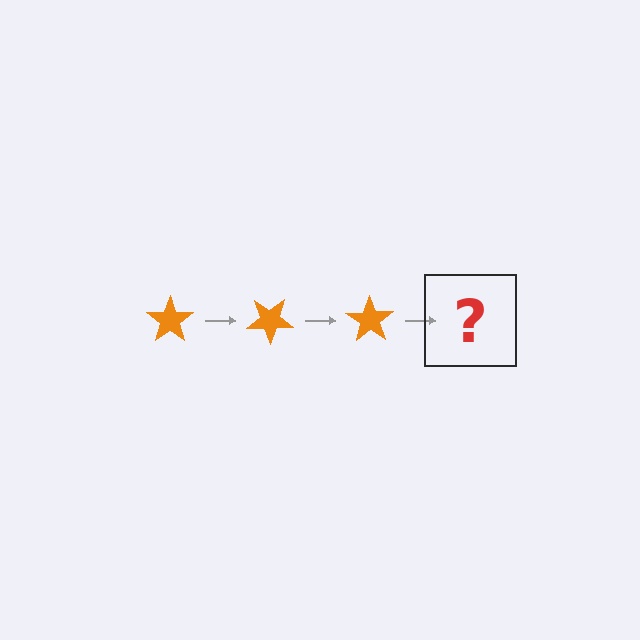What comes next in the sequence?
The next element should be an orange star rotated 105 degrees.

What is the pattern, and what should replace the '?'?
The pattern is that the star rotates 35 degrees each step. The '?' should be an orange star rotated 105 degrees.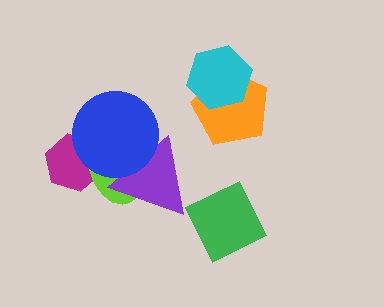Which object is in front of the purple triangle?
The blue circle is in front of the purple triangle.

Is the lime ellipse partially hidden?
Yes, it is partially covered by another shape.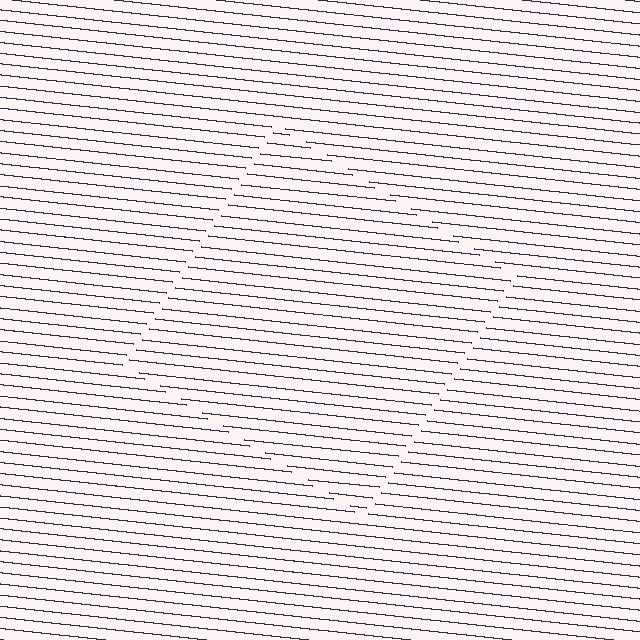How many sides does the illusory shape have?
4 sides — the line-ends trace a square.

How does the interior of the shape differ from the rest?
The interior of the shape contains the same grating, shifted by half a period — the contour is defined by the phase discontinuity where line-ends from the inner and outer gratings abut.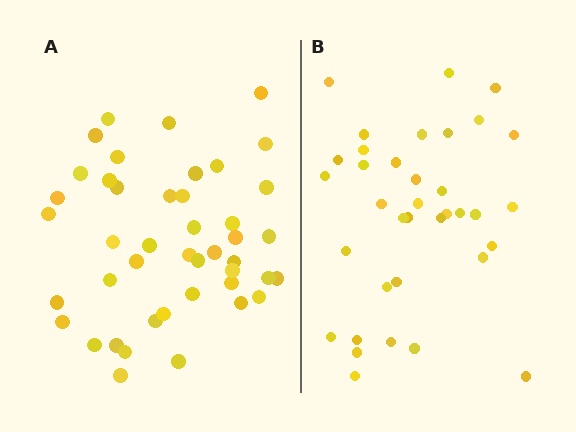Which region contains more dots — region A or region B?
Region A (the left region) has more dots.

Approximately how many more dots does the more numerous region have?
Region A has roughly 8 or so more dots than region B.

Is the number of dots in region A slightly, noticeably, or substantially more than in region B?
Region A has only slightly more — the two regions are fairly close. The ratio is roughly 1.2 to 1.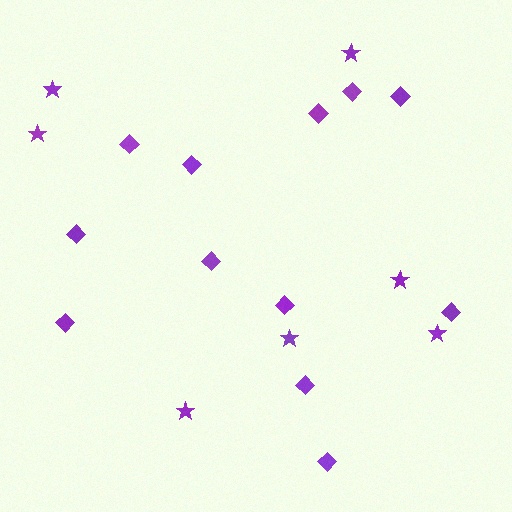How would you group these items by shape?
There are 2 groups: one group of diamonds (12) and one group of stars (7).